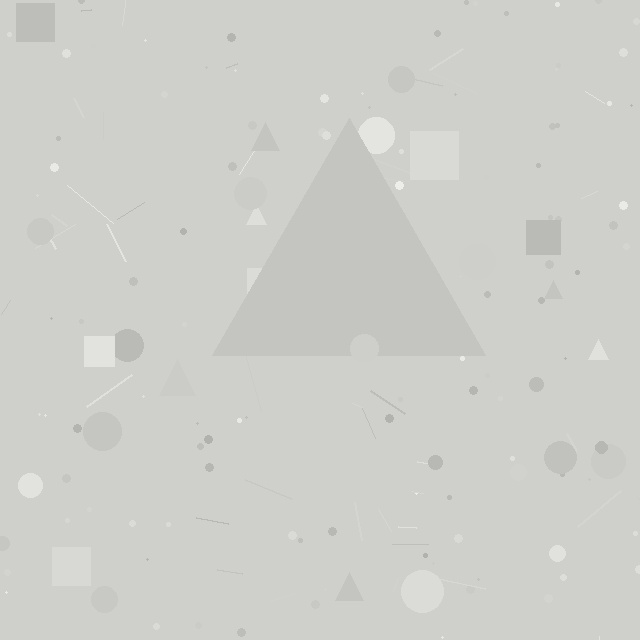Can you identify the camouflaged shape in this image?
The camouflaged shape is a triangle.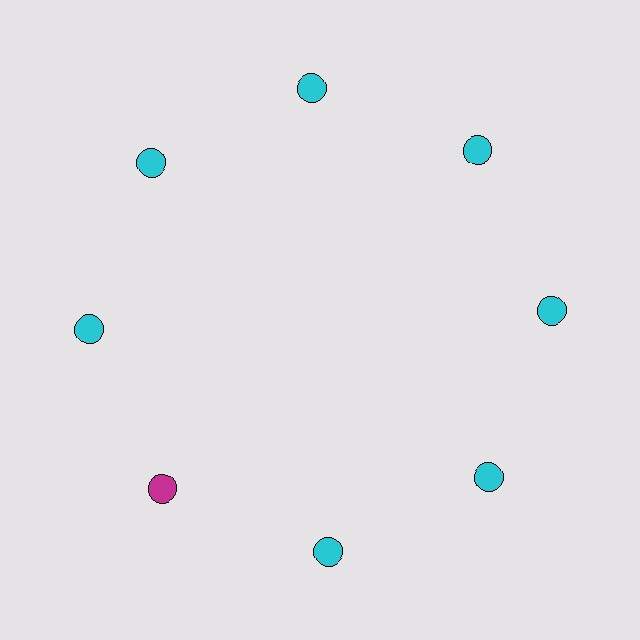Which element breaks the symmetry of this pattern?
The magenta circle at roughly the 8 o'clock position breaks the symmetry. All other shapes are cyan circles.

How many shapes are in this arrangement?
There are 8 shapes arranged in a ring pattern.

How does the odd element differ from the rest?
It has a different color: magenta instead of cyan.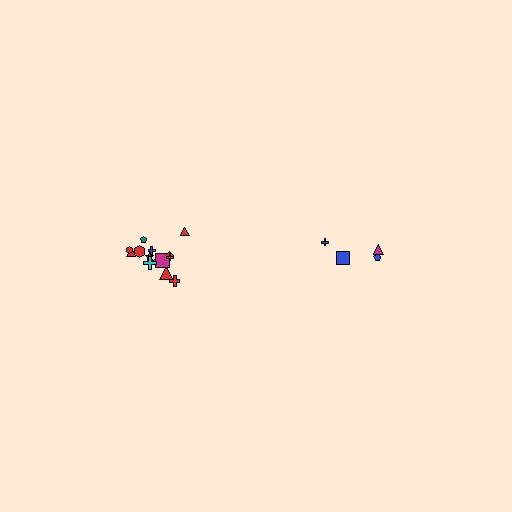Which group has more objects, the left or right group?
The left group.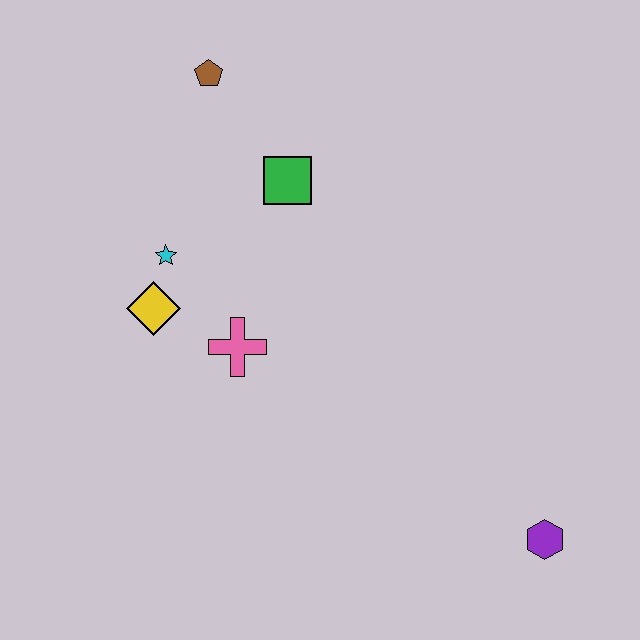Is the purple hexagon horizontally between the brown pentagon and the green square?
No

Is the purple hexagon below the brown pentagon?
Yes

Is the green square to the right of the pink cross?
Yes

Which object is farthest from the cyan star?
The purple hexagon is farthest from the cyan star.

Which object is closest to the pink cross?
The yellow diamond is closest to the pink cross.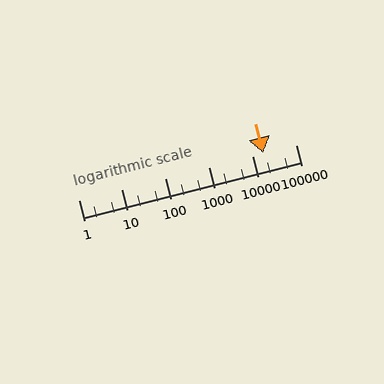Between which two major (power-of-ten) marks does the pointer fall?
The pointer is between 10000 and 100000.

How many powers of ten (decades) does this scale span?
The scale spans 5 decades, from 1 to 100000.